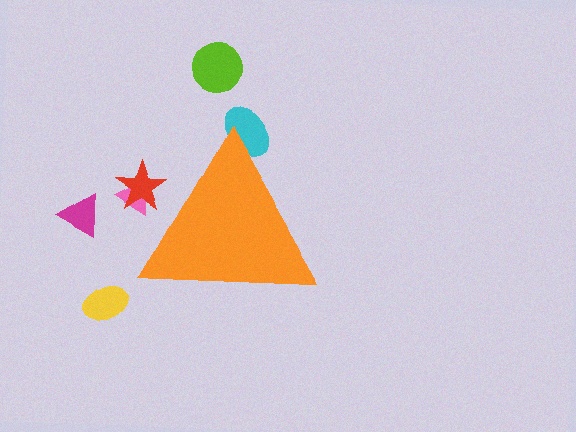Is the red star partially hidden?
Yes, the red star is partially hidden behind the orange triangle.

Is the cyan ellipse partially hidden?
Yes, the cyan ellipse is partially hidden behind the orange triangle.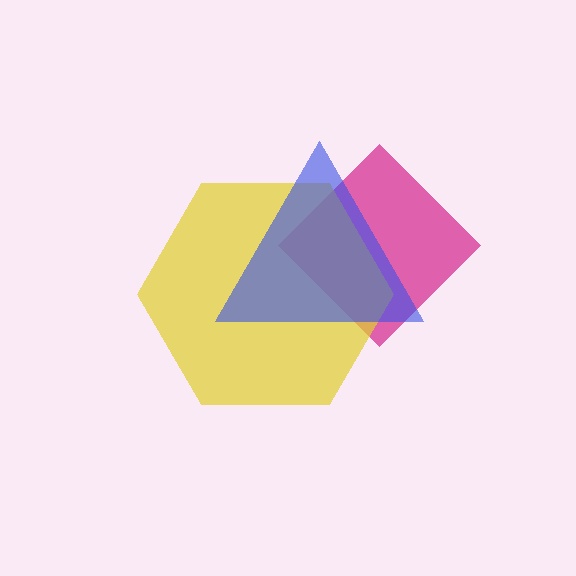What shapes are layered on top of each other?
The layered shapes are: a magenta diamond, a yellow hexagon, a blue triangle.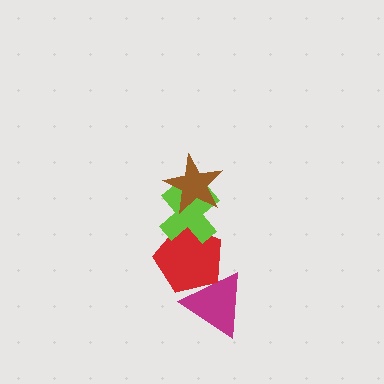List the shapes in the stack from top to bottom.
From top to bottom: the brown star, the lime cross, the red pentagon, the magenta triangle.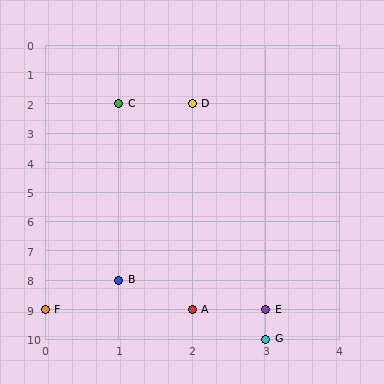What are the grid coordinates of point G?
Point G is at grid coordinates (3, 10).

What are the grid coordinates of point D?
Point D is at grid coordinates (2, 2).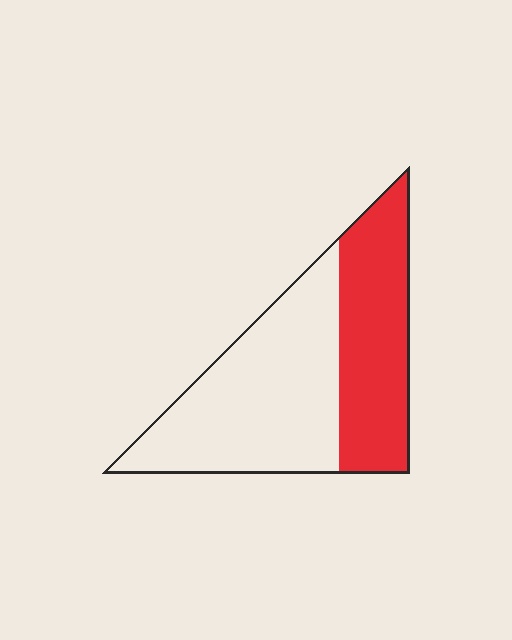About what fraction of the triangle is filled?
About two fifths (2/5).